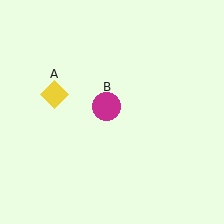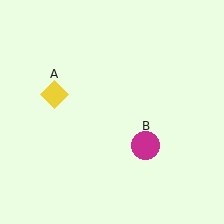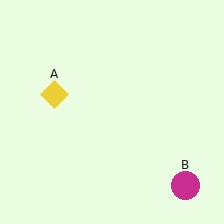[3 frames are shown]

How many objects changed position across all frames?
1 object changed position: magenta circle (object B).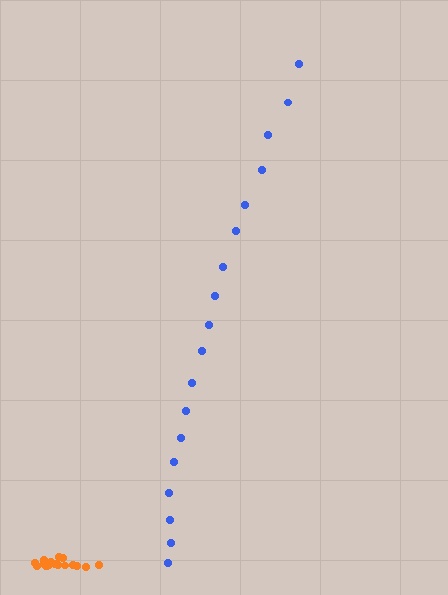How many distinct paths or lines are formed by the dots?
There are 2 distinct paths.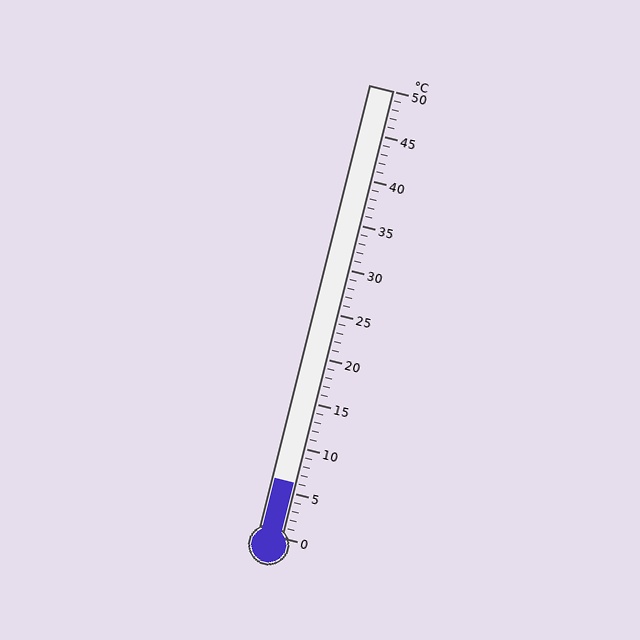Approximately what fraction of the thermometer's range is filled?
The thermometer is filled to approximately 10% of its range.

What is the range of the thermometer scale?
The thermometer scale ranges from 0°C to 50°C.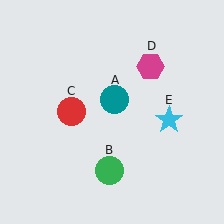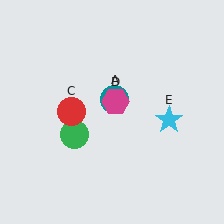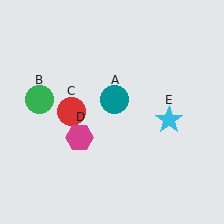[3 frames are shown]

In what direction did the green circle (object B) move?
The green circle (object B) moved up and to the left.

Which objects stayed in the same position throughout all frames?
Teal circle (object A) and red circle (object C) and cyan star (object E) remained stationary.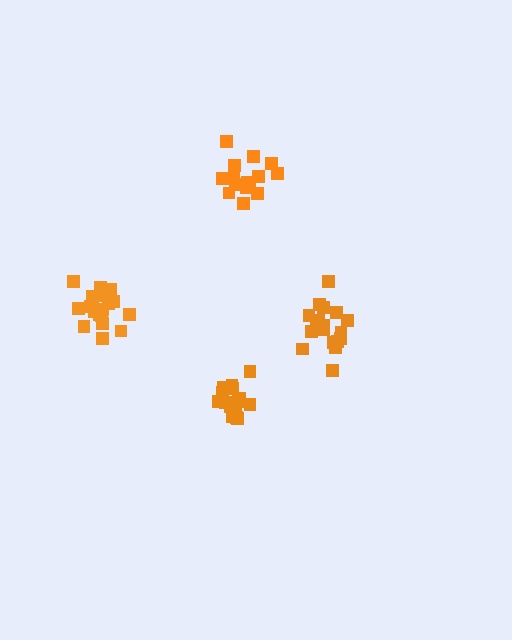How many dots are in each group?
Group 1: 18 dots, Group 2: 16 dots, Group 3: 18 dots, Group 4: 15 dots (67 total).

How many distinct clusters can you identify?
There are 4 distinct clusters.